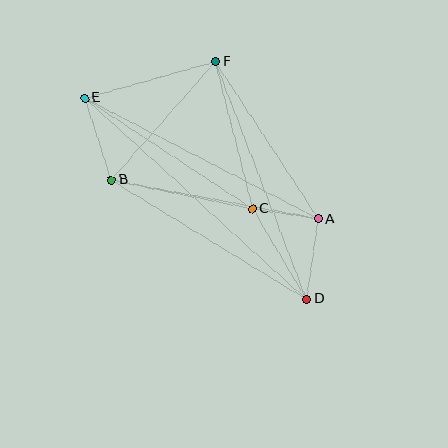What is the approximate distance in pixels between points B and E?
The distance between B and E is approximately 86 pixels.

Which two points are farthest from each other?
Points D and E are farthest from each other.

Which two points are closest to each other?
Points A and C are closest to each other.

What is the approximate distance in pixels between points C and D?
The distance between C and D is approximately 105 pixels.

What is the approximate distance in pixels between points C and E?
The distance between C and E is approximately 201 pixels.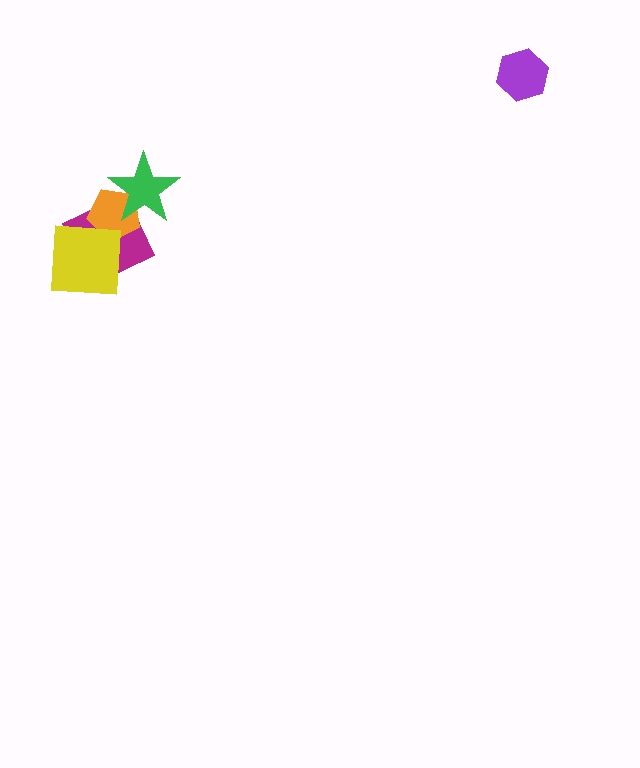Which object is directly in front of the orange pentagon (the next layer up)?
The yellow square is directly in front of the orange pentagon.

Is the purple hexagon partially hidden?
No, no other shape covers it.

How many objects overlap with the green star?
2 objects overlap with the green star.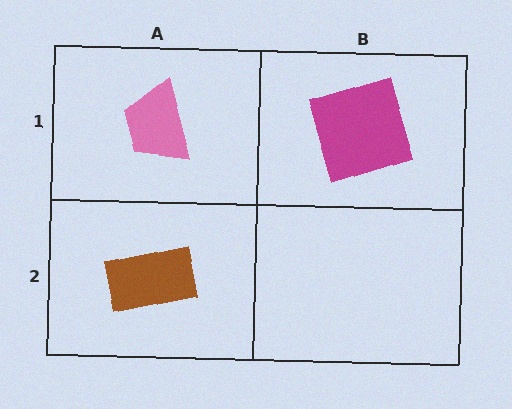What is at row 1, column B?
A magenta square.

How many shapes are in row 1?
2 shapes.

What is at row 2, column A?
A brown rectangle.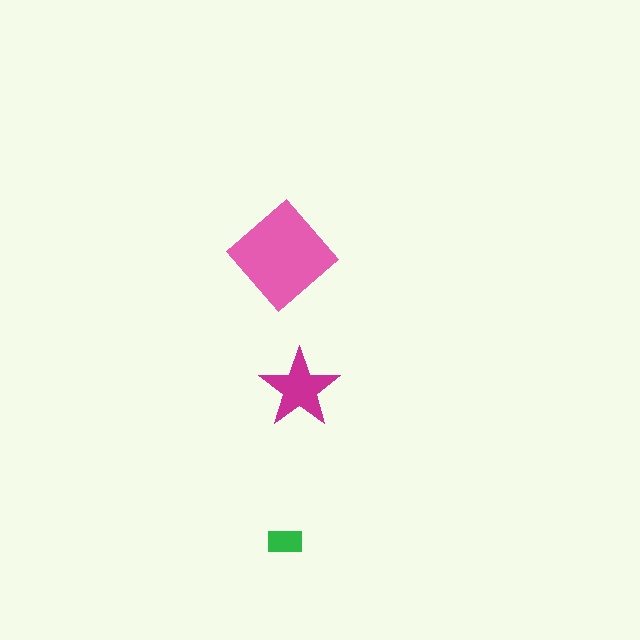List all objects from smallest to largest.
The green rectangle, the magenta star, the pink diamond.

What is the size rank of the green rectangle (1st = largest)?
3rd.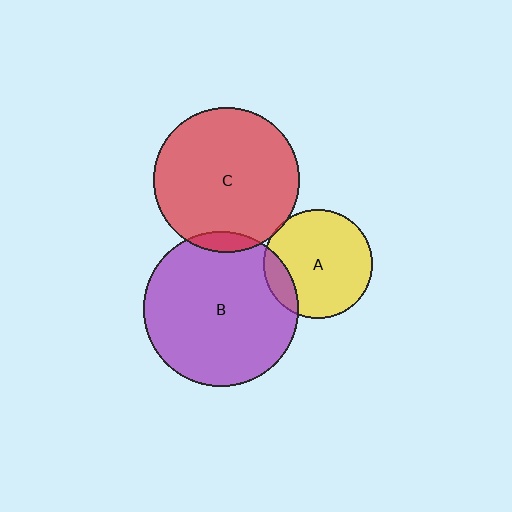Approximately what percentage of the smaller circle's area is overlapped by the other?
Approximately 5%.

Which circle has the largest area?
Circle B (purple).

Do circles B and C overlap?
Yes.